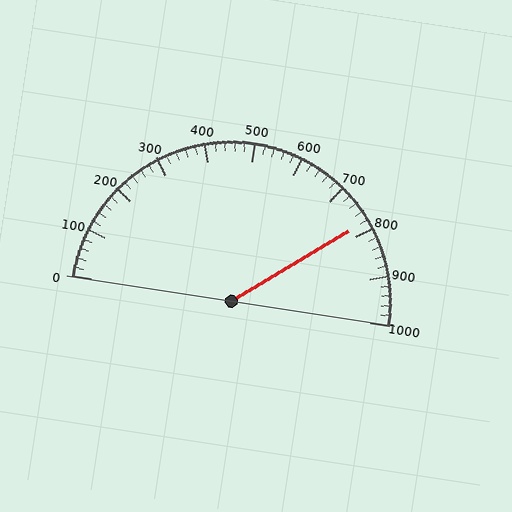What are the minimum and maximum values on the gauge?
The gauge ranges from 0 to 1000.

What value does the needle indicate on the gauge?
The needle indicates approximately 780.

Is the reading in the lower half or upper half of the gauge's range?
The reading is in the upper half of the range (0 to 1000).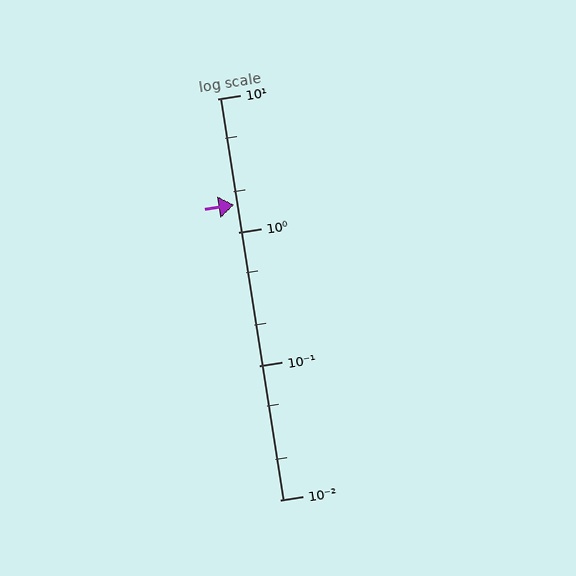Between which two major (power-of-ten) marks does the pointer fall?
The pointer is between 1 and 10.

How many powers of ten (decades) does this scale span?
The scale spans 3 decades, from 0.01 to 10.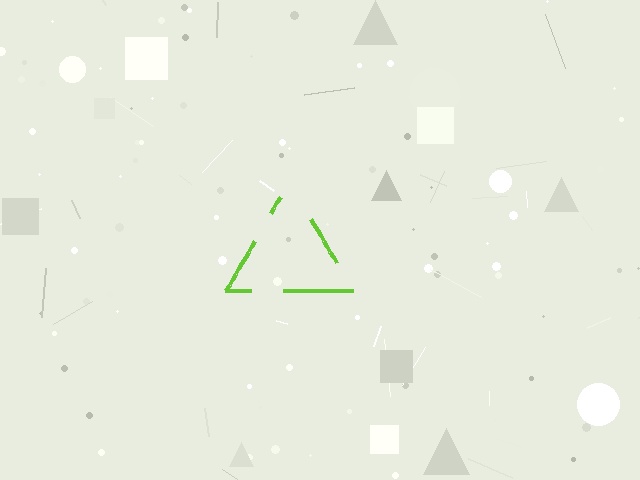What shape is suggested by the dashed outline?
The dashed outline suggests a triangle.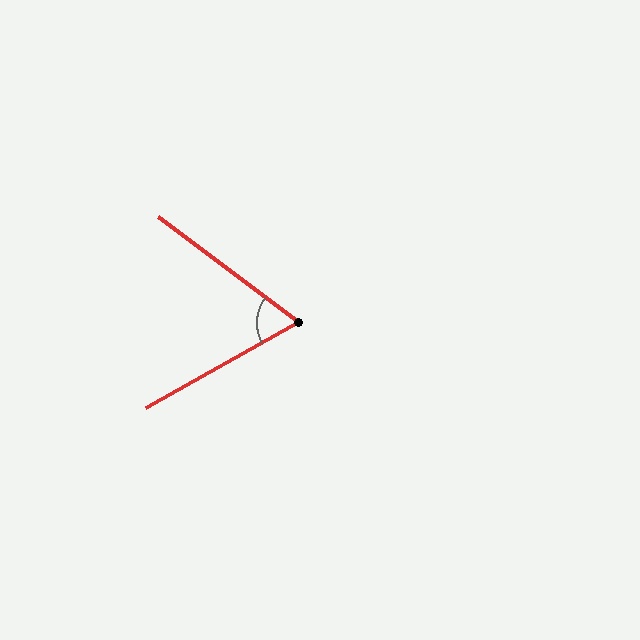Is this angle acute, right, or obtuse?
It is acute.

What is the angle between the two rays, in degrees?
Approximately 66 degrees.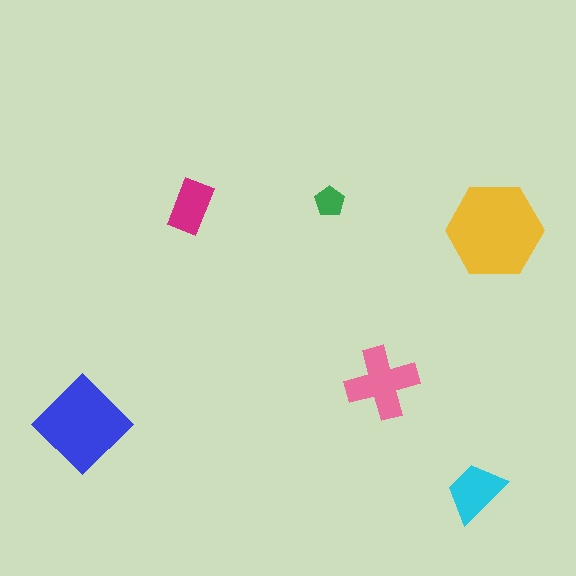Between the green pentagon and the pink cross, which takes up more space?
The pink cross.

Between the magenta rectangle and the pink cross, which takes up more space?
The pink cross.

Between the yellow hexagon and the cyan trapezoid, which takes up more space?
The yellow hexagon.